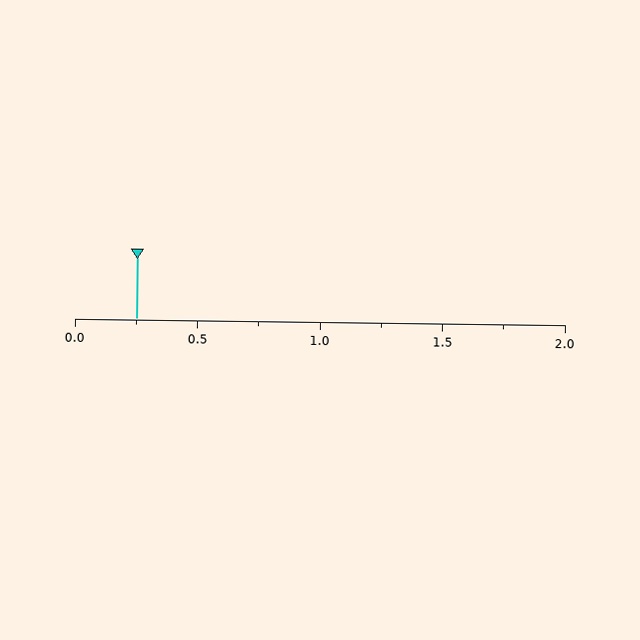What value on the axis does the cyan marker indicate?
The marker indicates approximately 0.25.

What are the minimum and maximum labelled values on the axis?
The axis runs from 0.0 to 2.0.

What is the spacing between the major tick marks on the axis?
The major ticks are spaced 0.5 apart.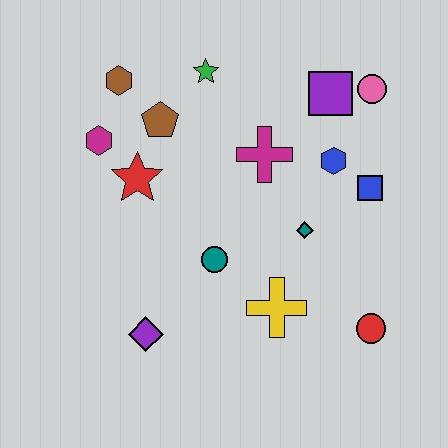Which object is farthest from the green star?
The red circle is farthest from the green star.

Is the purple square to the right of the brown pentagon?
Yes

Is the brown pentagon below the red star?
No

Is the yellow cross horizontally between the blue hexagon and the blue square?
No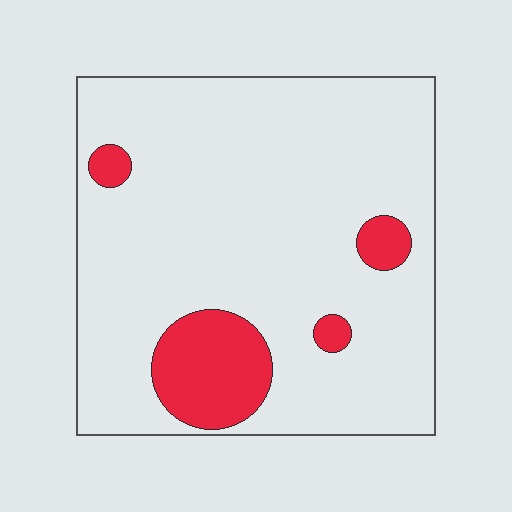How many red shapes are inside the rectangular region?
4.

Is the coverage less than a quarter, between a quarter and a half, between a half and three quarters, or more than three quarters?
Less than a quarter.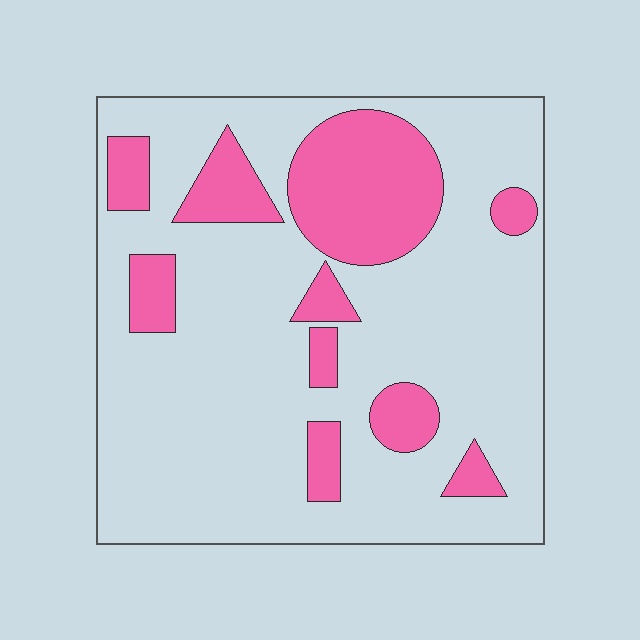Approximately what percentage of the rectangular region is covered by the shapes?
Approximately 25%.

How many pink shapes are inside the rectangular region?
10.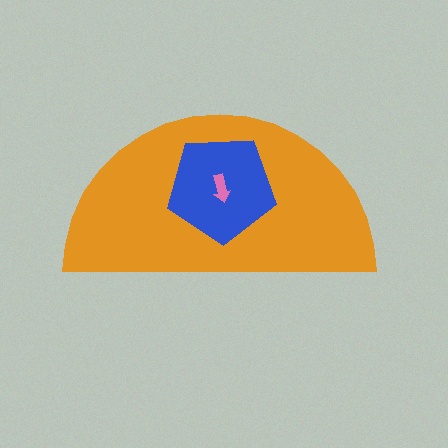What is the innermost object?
The pink arrow.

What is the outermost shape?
The orange semicircle.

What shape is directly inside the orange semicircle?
The blue pentagon.